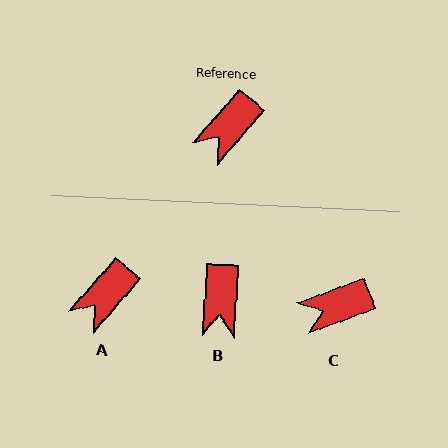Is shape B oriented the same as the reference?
No, it is off by about 38 degrees.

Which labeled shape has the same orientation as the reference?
A.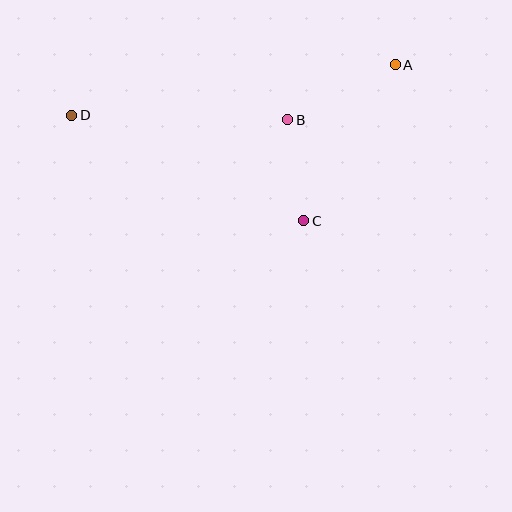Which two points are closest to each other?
Points B and C are closest to each other.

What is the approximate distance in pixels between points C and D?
The distance between C and D is approximately 255 pixels.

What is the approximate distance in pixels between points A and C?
The distance between A and C is approximately 181 pixels.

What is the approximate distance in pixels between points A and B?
The distance between A and B is approximately 121 pixels.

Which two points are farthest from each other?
Points A and D are farthest from each other.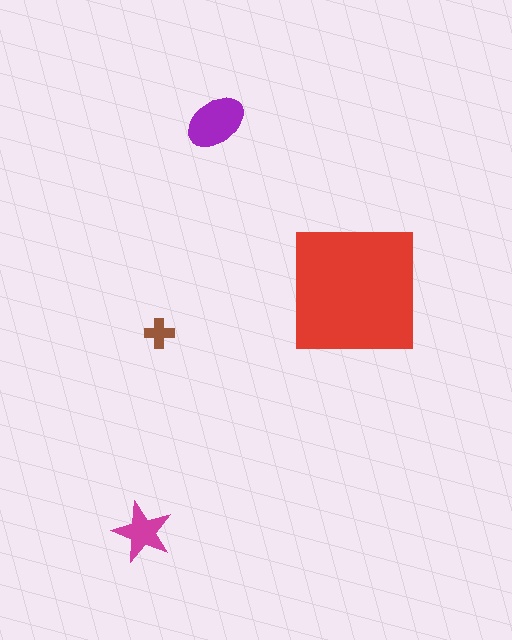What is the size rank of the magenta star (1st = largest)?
3rd.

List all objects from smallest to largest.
The brown cross, the magenta star, the purple ellipse, the red square.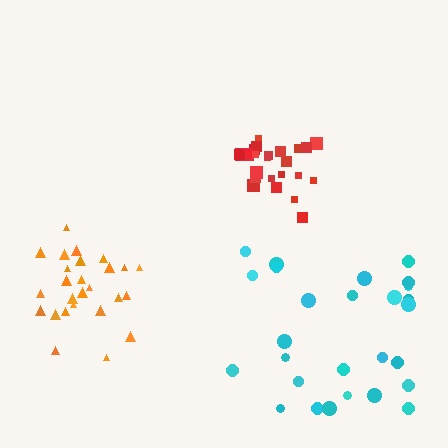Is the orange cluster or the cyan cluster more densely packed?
Orange.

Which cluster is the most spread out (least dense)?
Cyan.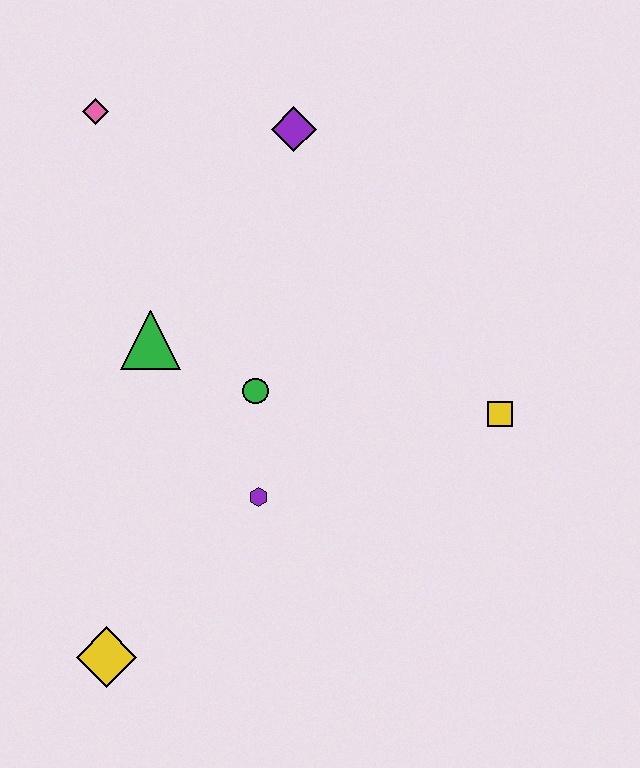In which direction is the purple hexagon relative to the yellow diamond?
The purple hexagon is above the yellow diamond.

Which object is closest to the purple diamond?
The pink diamond is closest to the purple diamond.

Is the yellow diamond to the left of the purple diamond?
Yes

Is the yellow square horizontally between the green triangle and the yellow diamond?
No